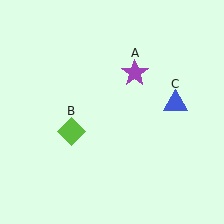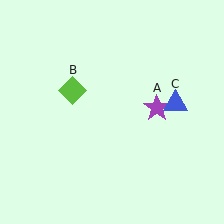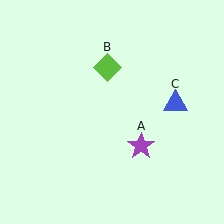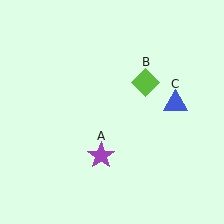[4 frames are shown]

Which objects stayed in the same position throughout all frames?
Blue triangle (object C) remained stationary.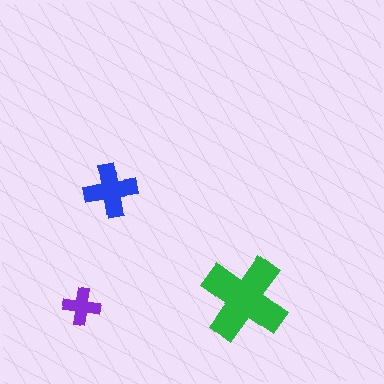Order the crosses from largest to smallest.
the green one, the blue one, the purple one.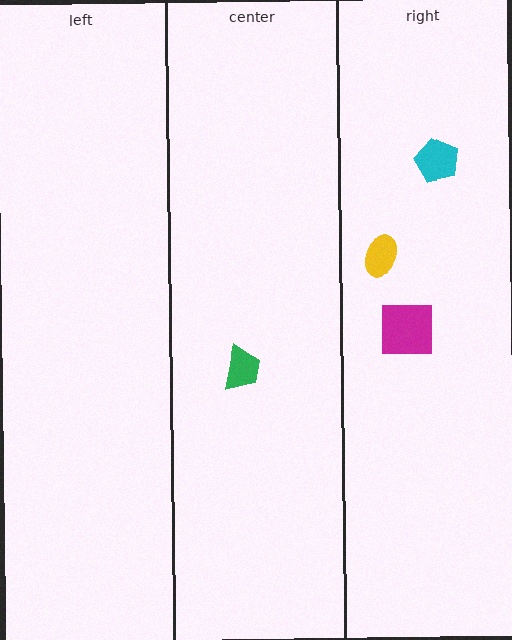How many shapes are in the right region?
3.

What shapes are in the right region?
The magenta square, the cyan pentagon, the yellow ellipse.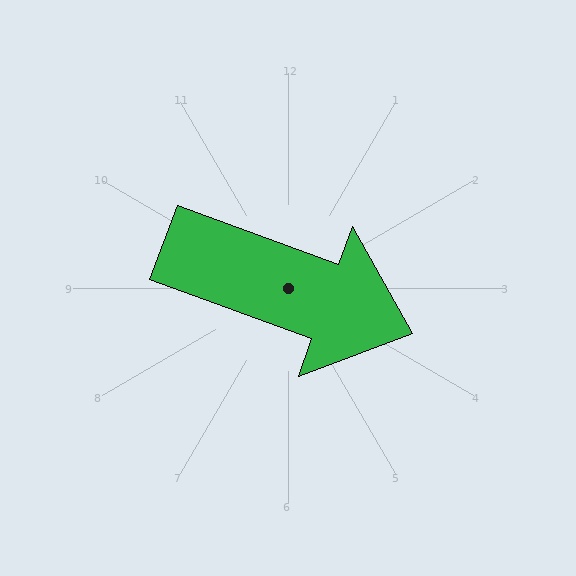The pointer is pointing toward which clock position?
Roughly 4 o'clock.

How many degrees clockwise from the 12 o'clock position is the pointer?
Approximately 110 degrees.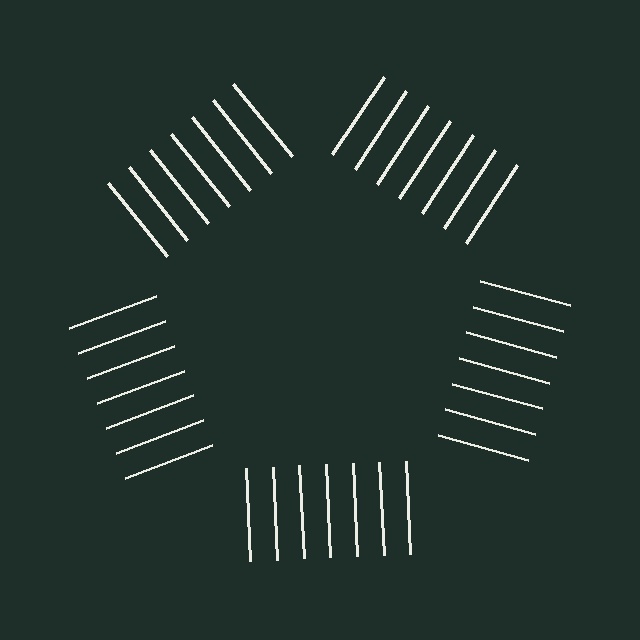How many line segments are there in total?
35 — 7 along each of the 5 edges.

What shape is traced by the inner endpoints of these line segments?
An illusory pentagon — the line segments terminate on its edges but no continuous stroke is drawn.